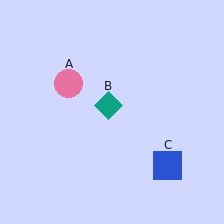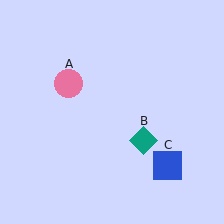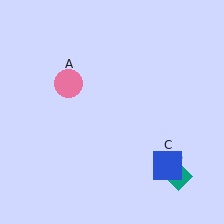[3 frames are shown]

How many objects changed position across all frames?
1 object changed position: teal diamond (object B).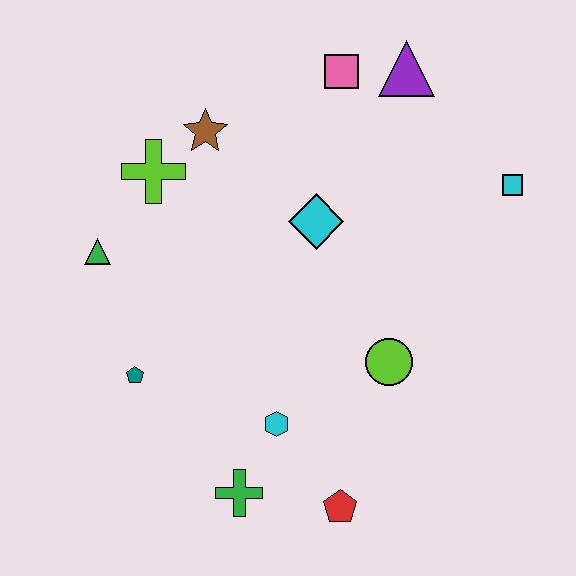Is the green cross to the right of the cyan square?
No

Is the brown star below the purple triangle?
Yes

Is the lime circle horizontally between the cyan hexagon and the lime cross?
No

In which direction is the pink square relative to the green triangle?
The pink square is to the right of the green triangle.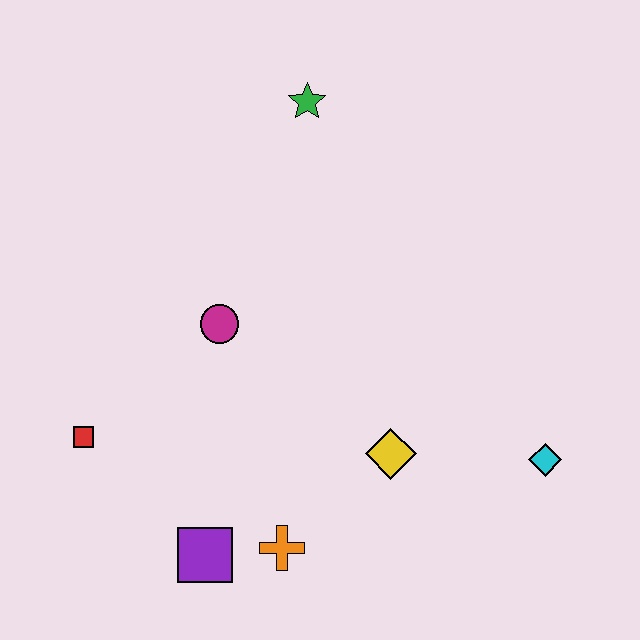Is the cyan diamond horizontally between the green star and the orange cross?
No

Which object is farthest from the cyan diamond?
The red square is farthest from the cyan diamond.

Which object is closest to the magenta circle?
The red square is closest to the magenta circle.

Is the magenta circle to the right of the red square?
Yes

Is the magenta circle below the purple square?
No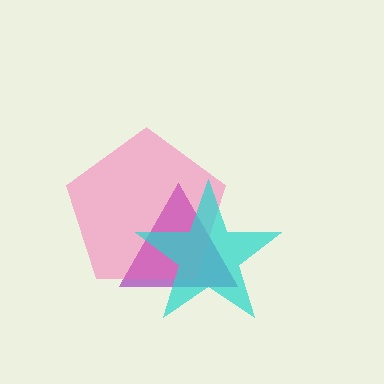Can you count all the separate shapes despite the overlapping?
Yes, there are 3 separate shapes.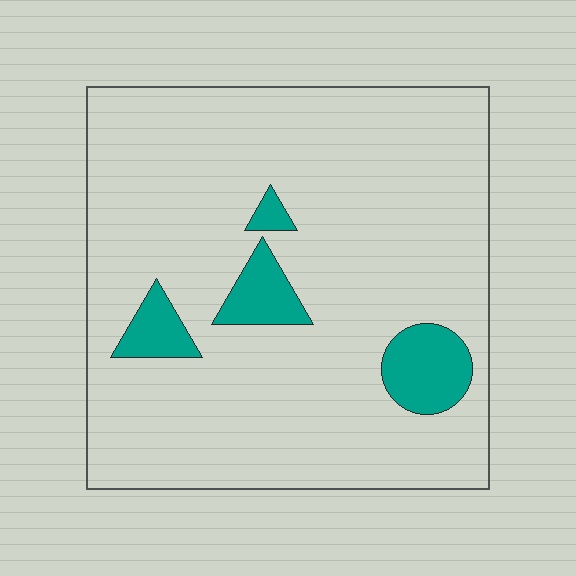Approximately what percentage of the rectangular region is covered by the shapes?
Approximately 10%.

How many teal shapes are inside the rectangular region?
4.